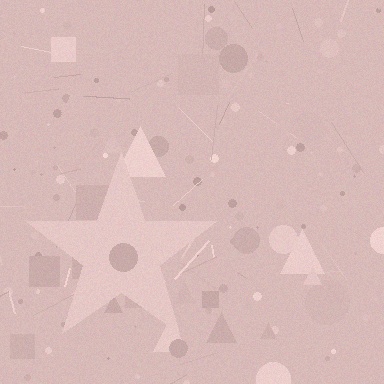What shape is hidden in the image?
A star is hidden in the image.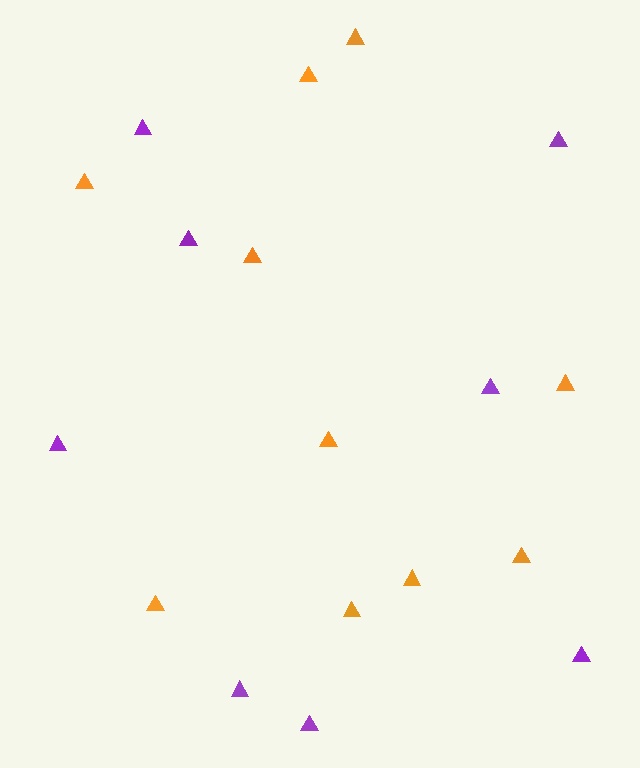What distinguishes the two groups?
There are 2 groups: one group of purple triangles (8) and one group of orange triangles (10).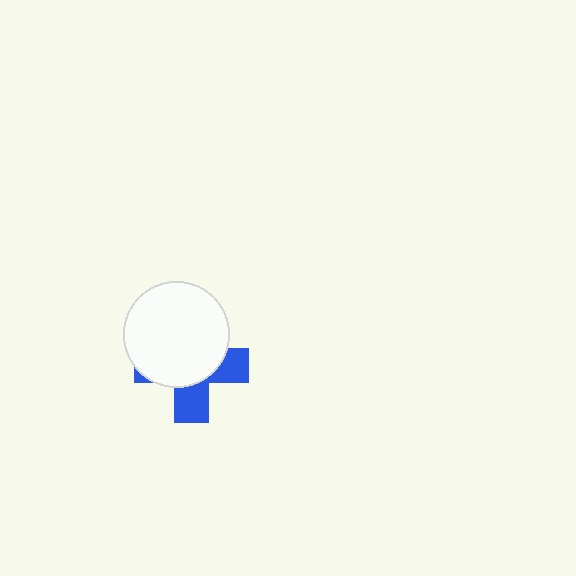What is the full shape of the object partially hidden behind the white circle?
The partially hidden object is a blue cross.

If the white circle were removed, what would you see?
You would see the complete blue cross.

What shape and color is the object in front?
The object in front is a white circle.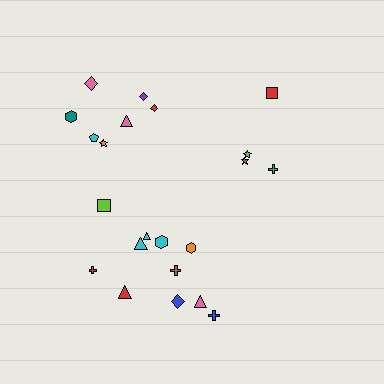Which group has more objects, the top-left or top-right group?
The top-left group.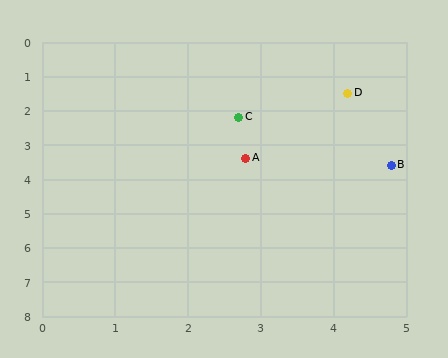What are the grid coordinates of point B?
Point B is at approximately (4.8, 3.6).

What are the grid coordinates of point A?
Point A is at approximately (2.8, 3.4).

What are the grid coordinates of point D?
Point D is at approximately (4.2, 1.5).